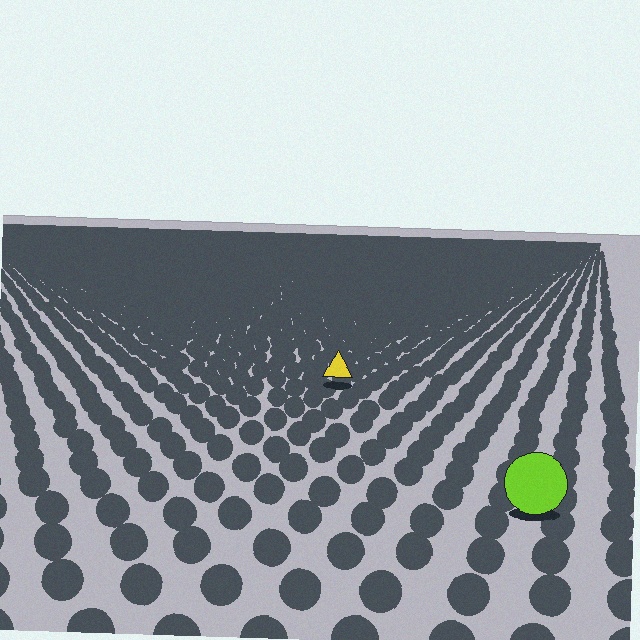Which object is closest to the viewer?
The lime circle is closest. The texture marks near it are larger and more spread out.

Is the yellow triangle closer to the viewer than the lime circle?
No. The lime circle is closer — you can tell from the texture gradient: the ground texture is coarser near it.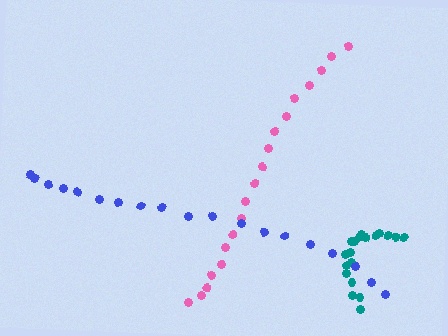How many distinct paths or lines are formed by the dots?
There are 3 distinct paths.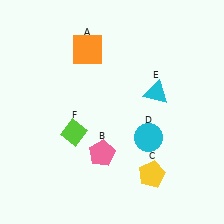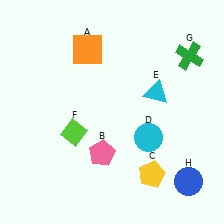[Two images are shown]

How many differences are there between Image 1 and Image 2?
There are 2 differences between the two images.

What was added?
A green cross (G), a blue circle (H) were added in Image 2.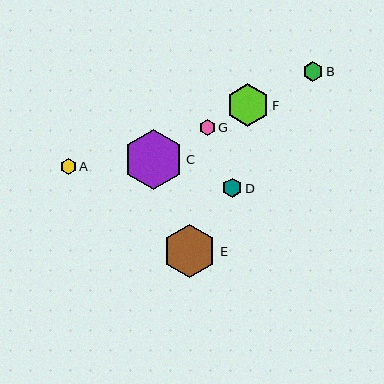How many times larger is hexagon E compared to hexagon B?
Hexagon E is approximately 2.7 times the size of hexagon B.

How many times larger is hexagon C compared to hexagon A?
Hexagon C is approximately 3.7 times the size of hexagon A.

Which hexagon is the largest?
Hexagon C is the largest with a size of approximately 60 pixels.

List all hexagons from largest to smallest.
From largest to smallest: C, E, F, B, D, G, A.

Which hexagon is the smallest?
Hexagon A is the smallest with a size of approximately 16 pixels.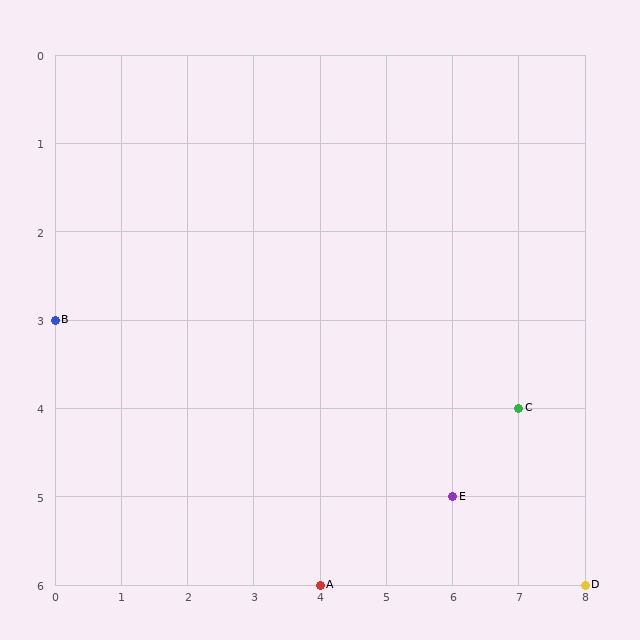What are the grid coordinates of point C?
Point C is at grid coordinates (7, 4).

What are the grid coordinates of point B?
Point B is at grid coordinates (0, 3).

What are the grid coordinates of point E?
Point E is at grid coordinates (6, 5).